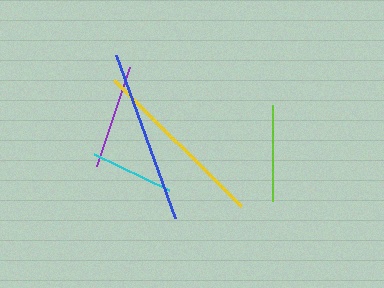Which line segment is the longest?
The yellow line is the longest at approximately 179 pixels.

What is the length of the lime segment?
The lime segment is approximately 96 pixels long.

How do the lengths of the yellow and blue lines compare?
The yellow and blue lines are approximately the same length.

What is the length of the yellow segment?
The yellow segment is approximately 179 pixels long.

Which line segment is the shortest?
The cyan line is the shortest at approximately 83 pixels.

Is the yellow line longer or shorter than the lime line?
The yellow line is longer than the lime line.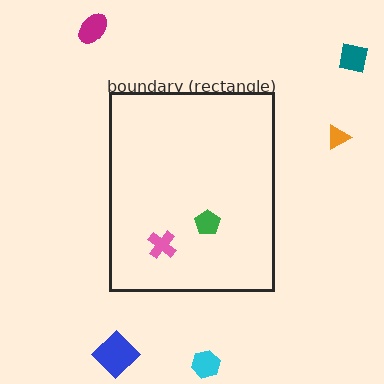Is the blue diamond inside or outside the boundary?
Outside.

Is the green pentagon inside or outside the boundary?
Inside.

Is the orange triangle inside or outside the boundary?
Outside.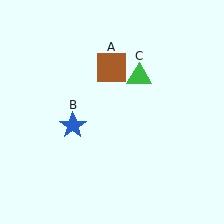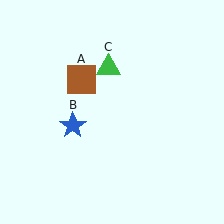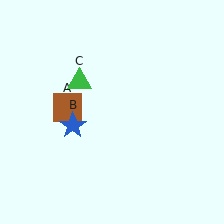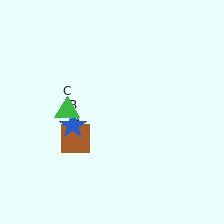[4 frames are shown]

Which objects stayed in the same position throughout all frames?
Blue star (object B) remained stationary.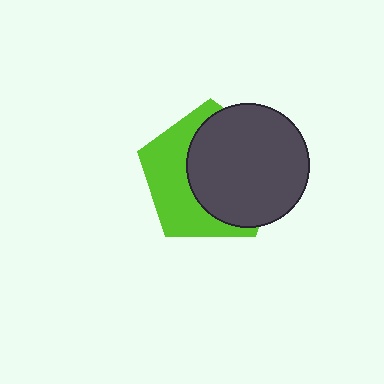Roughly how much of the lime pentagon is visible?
A small part of it is visible (roughly 43%).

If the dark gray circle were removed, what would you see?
You would see the complete lime pentagon.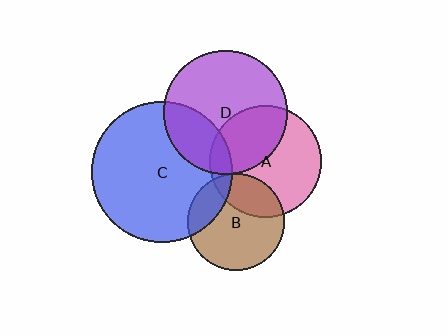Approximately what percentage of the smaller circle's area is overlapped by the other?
Approximately 10%.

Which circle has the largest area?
Circle C (blue).